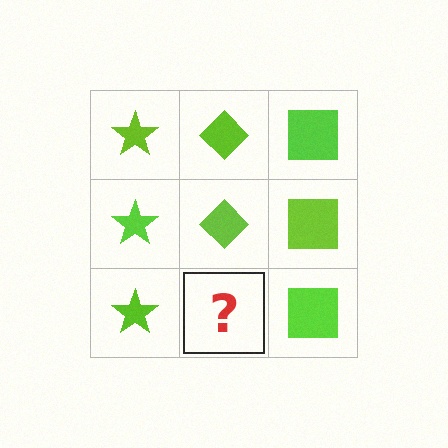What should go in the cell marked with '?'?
The missing cell should contain a lime diamond.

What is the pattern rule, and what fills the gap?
The rule is that each column has a consistent shape. The gap should be filled with a lime diamond.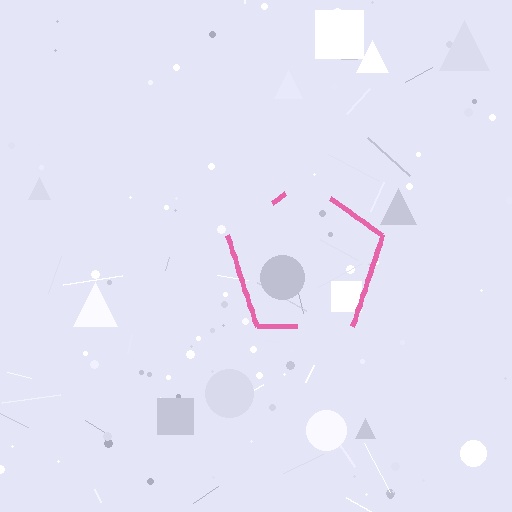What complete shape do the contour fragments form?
The contour fragments form a pentagon.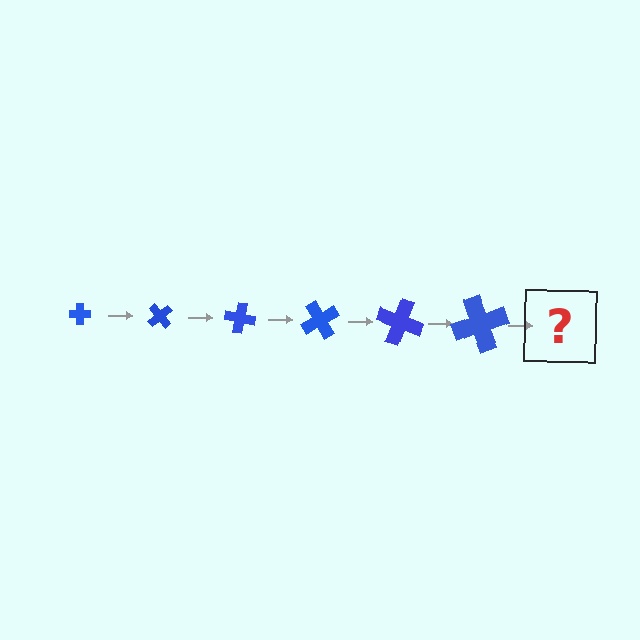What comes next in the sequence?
The next element should be a cross, larger than the previous one and rotated 300 degrees from the start.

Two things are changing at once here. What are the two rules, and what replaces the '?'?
The two rules are that the cross grows larger each step and it rotates 50 degrees each step. The '?' should be a cross, larger than the previous one and rotated 300 degrees from the start.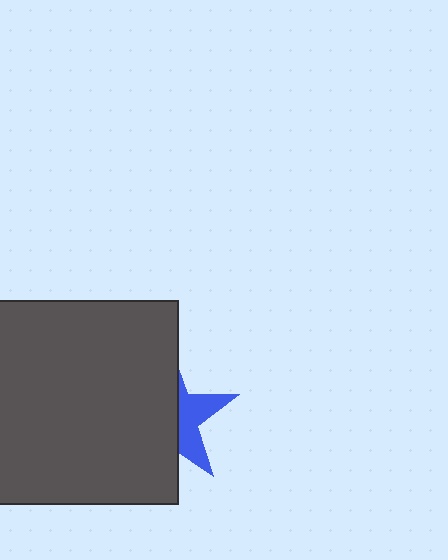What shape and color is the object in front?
The object in front is a dark gray square.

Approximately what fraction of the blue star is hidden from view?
Roughly 64% of the blue star is hidden behind the dark gray square.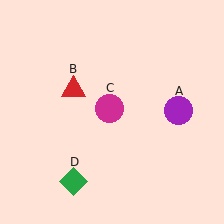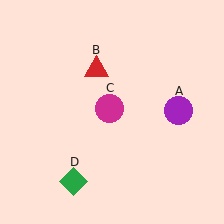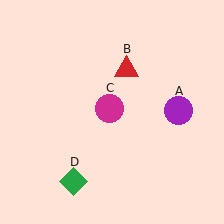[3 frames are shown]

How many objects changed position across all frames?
1 object changed position: red triangle (object B).